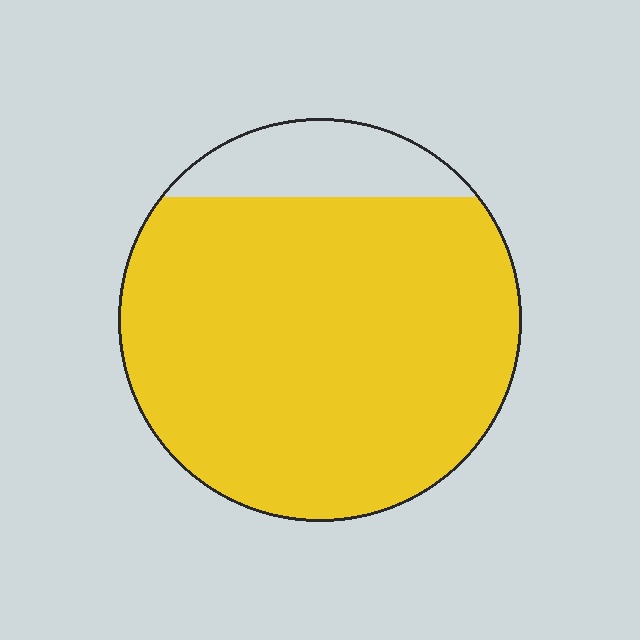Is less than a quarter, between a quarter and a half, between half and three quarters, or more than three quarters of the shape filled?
More than three quarters.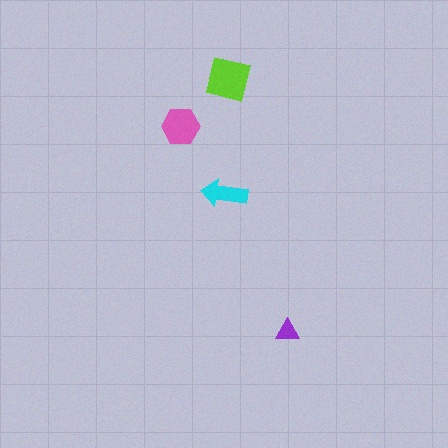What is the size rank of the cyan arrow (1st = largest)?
3rd.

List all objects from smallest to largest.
The purple triangle, the cyan arrow, the pink hexagon, the lime square.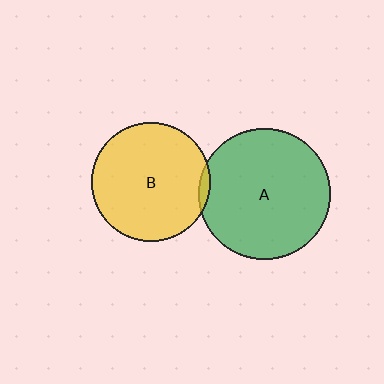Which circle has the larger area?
Circle A (green).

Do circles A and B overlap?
Yes.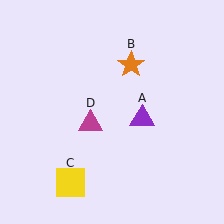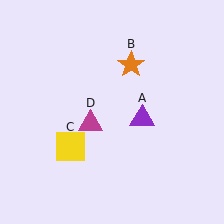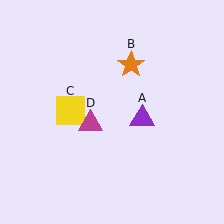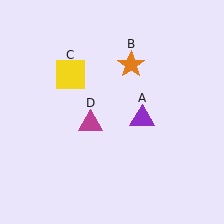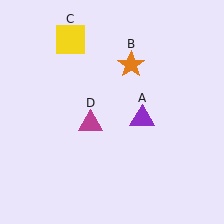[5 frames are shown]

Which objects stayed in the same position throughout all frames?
Purple triangle (object A) and orange star (object B) and magenta triangle (object D) remained stationary.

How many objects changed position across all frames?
1 object changed position: yellow square (object C).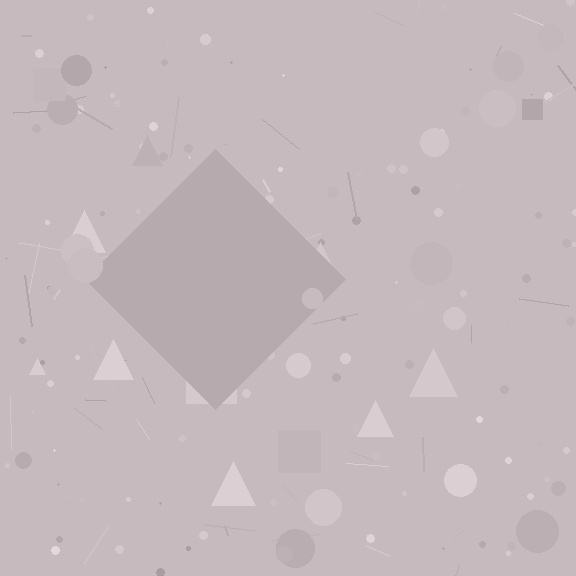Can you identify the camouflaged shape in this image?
The camouflaged shape is a diamond.